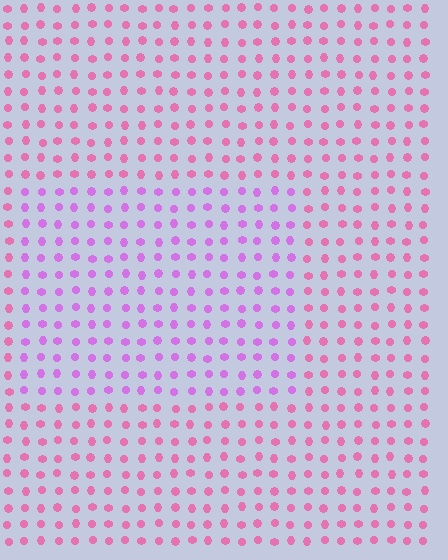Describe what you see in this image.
The image is filled with small pink elements in a uniform arrangement. A rectangle-shaped region is visible where the elements are tinted to a slightly different hue, forming a subtle color boundary.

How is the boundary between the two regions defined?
The boundary is defined purely by a slight shift in hue (about 37 degrees). Spacing, size, and orientation are identical on both sides.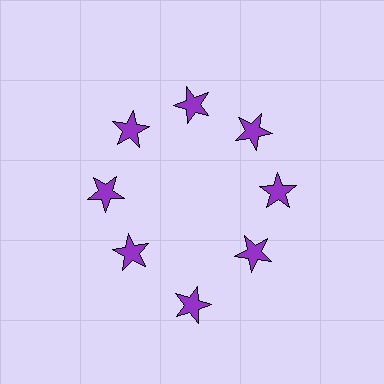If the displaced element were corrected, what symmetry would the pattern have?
It would have 8-fold rotational symmetry — the pattern would map onto itself every 45 degrees.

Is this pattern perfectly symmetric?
No. The 8 purple stars are arranged in a ring, but one element near the 6 o'clock position is pushed outward from the center, breaking the 8-fold rotational symmetry.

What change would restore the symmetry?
The symmetry would be restored by moving it inward, back onto the ring so that all 8 stars sit at equal angles and equal distance from the center.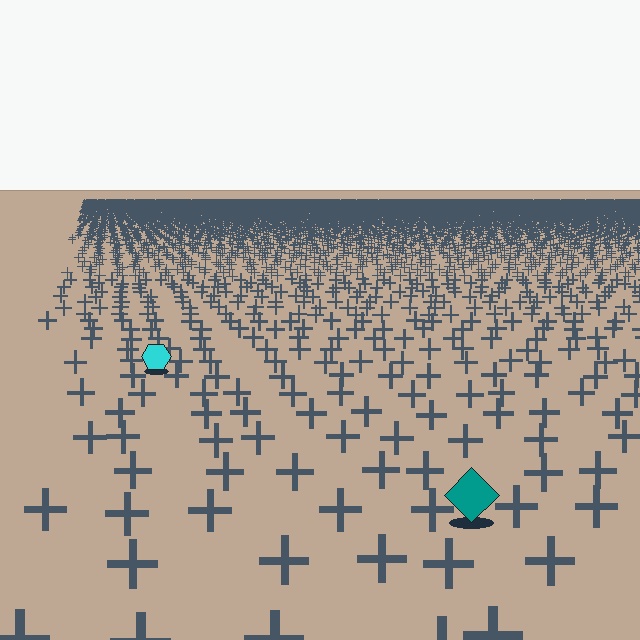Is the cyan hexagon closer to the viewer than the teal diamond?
No. The teal diamond is closer — you can tell from the texture gradient: the ground texture is coarser near it.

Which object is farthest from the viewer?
The cyan hexagon is farthest from the viewer. It appears smaller and the ground texture around it is denser.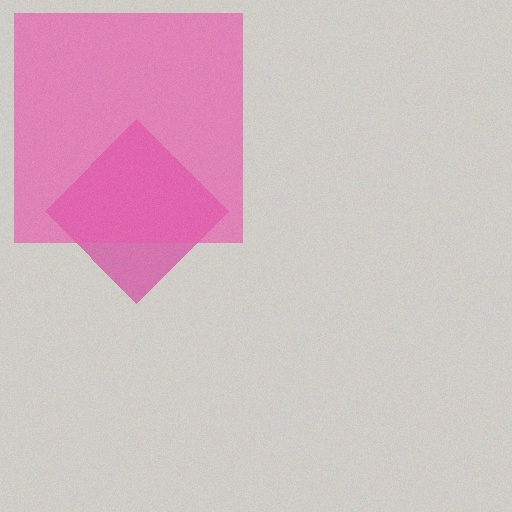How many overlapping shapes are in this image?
There are 2 overlapping shapes in the image.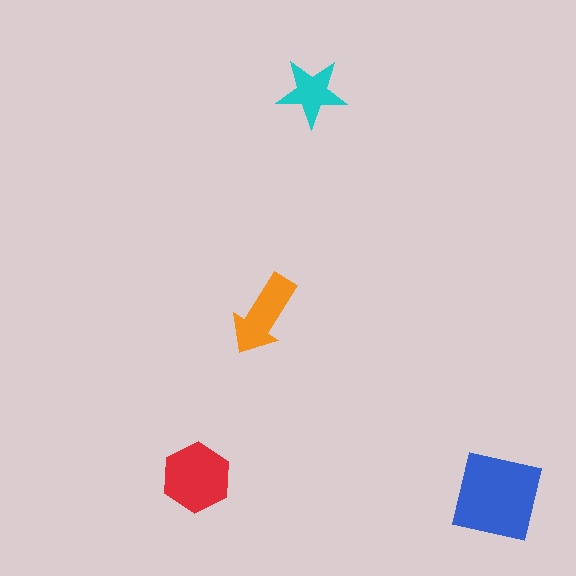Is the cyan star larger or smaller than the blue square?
Smaller.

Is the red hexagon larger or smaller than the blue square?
Smaller.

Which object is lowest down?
The blue square is bottommost.